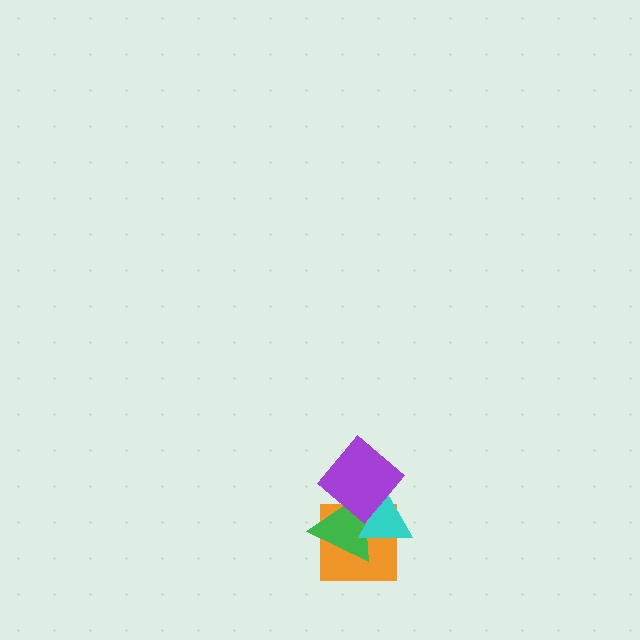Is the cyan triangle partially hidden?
Yes, it is partially covered by another shape.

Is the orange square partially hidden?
Yes, it is partially covered by another shape.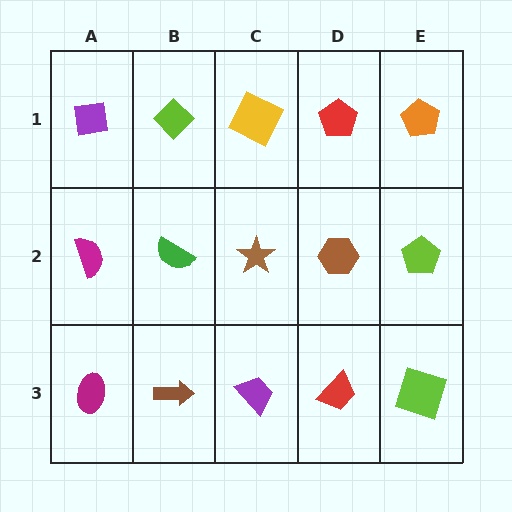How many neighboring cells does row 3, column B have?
3.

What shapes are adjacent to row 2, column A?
A purple square (row 1, column A), a magenta ellipse (row 3, column A), a green semicircle (row 2, column B).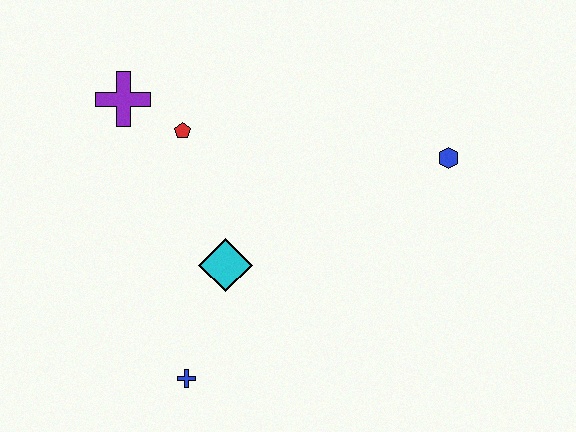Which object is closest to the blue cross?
The cyan diamond is closest to the blue cross.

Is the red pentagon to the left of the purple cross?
No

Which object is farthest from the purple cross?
The blue hexagon is farthest from the purple cross.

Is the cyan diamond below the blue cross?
No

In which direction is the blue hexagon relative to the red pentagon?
The blue hexagon is to the right of the red pentagon.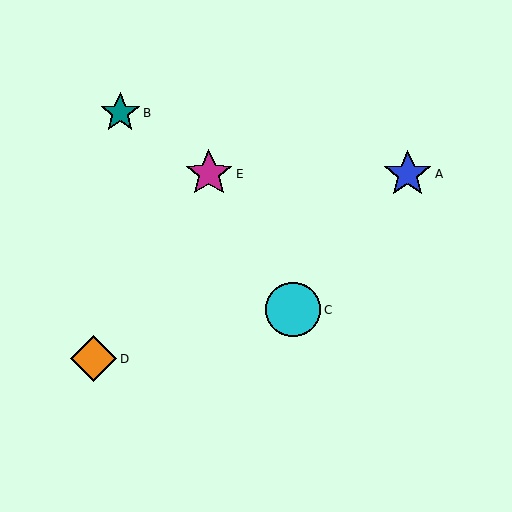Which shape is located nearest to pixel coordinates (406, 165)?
The blue star (labeled A) at (408, 174) is nearest to that location.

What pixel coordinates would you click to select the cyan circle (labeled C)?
Click at (293, 310) to select the cyan circle C.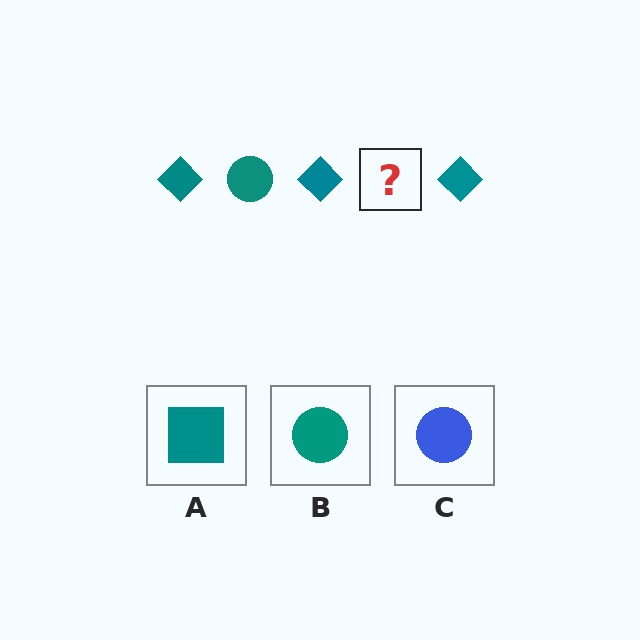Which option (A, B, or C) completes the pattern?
B.